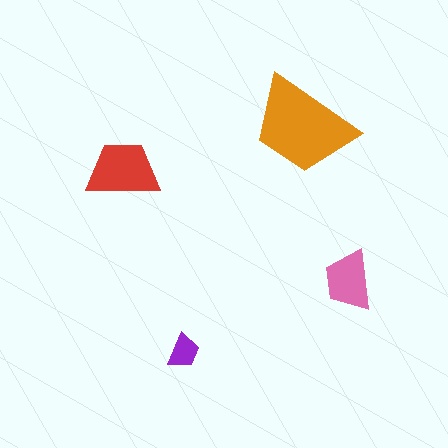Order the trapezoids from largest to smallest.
the orange one, the red one, the pink one, the purple one.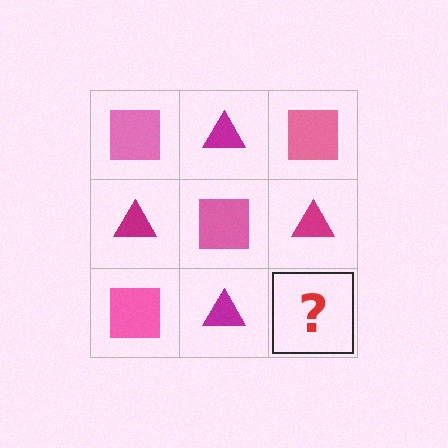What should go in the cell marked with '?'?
The missing cell should contain a pink square.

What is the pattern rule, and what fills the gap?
The rule is that it alternates pink square and magenta triangle in a checkerboard pattern. The gap should be filled with a pink square.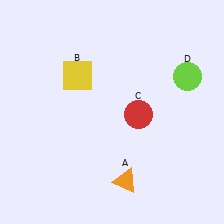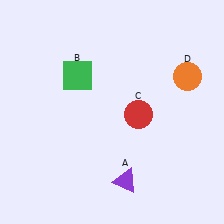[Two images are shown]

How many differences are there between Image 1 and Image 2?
There are 3 differences between the two images.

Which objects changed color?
A changed from orange to purple. B changed from yellow to green. D changed from lime to orange.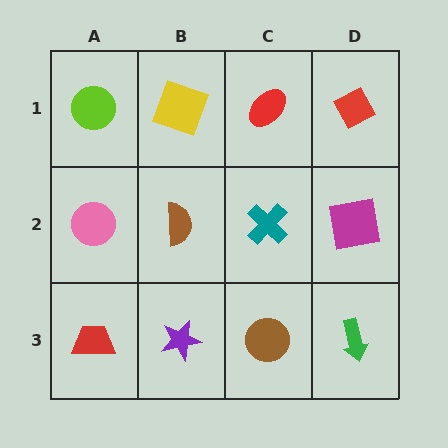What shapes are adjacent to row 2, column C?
A red ellipse (row 1, column C), a brown circle (row 3, column C), a brown semicircle (row 2, column B), a magenta square (row 2, column D).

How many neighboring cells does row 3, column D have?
2.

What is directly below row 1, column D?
A magenta square.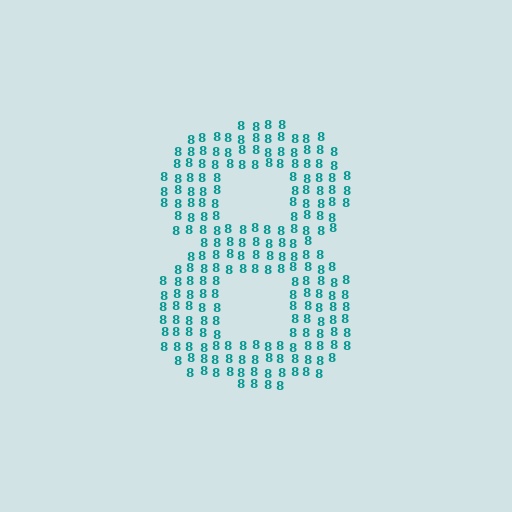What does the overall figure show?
The overall figure shows the digit 8.